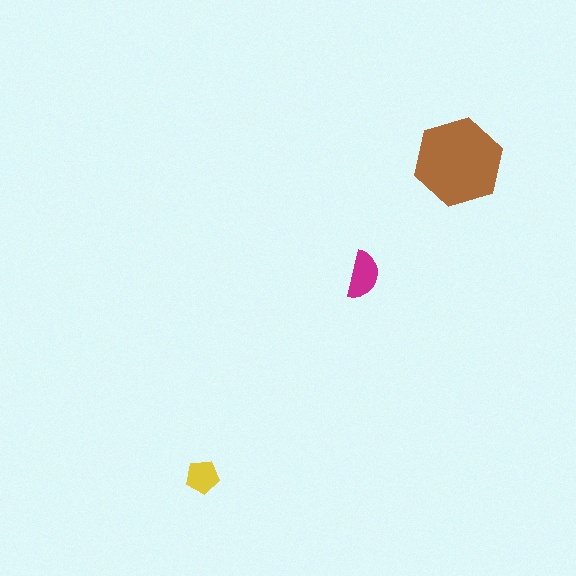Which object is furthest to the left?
The yellow pentagon is leftmost.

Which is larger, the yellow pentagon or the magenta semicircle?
The magenta semicircle.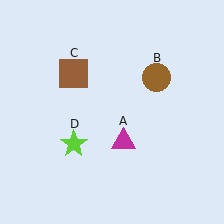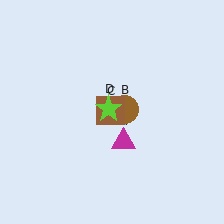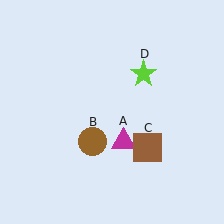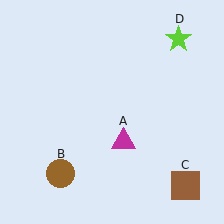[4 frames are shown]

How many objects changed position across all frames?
3 objects changed position: brown circle (object B), brown square (object C), lime star (object D).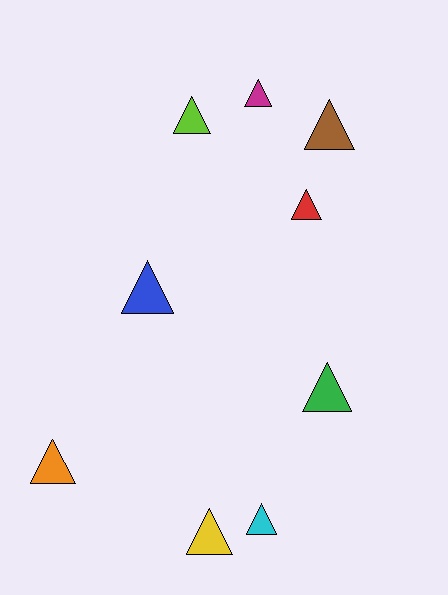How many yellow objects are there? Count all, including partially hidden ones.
There is 1 yellow object.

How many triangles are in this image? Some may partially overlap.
There are 9 triangles.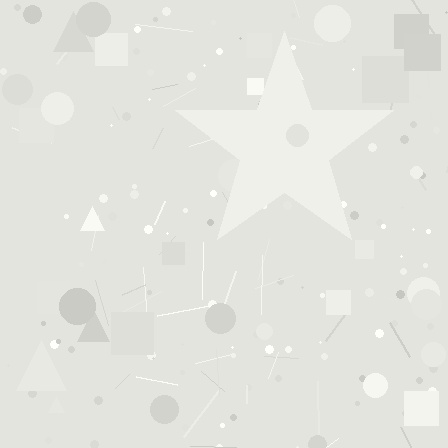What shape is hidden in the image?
A star is hidden in the image.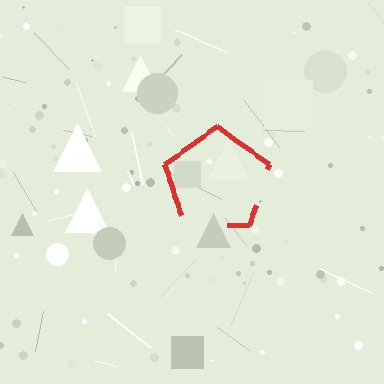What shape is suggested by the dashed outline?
The dashed outline suggests a pentagon.